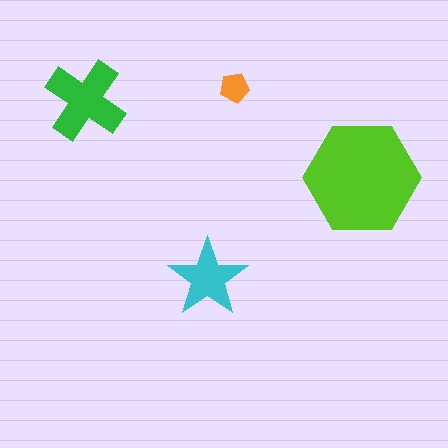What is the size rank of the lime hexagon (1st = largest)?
1st.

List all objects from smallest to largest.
The orange pentagon, the cyan star, the green cross, the lime hexagon.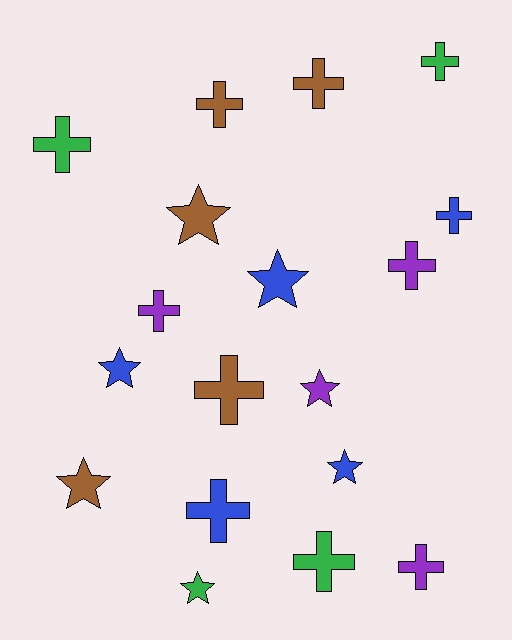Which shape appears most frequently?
Cross, with 11 objects.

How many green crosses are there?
There are 3 green crosses.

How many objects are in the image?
There are 18 objects.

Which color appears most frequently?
Blue, with 5 objects.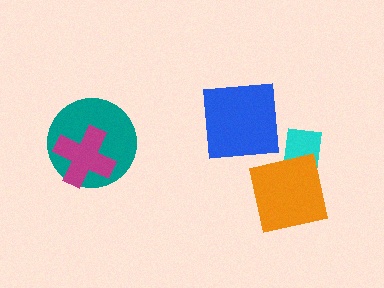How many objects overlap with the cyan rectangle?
1 object overlaps with the cyan rectangle.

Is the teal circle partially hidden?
Yes, it is partially covered by another shape.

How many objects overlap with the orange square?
1 object overlaps with the orange square.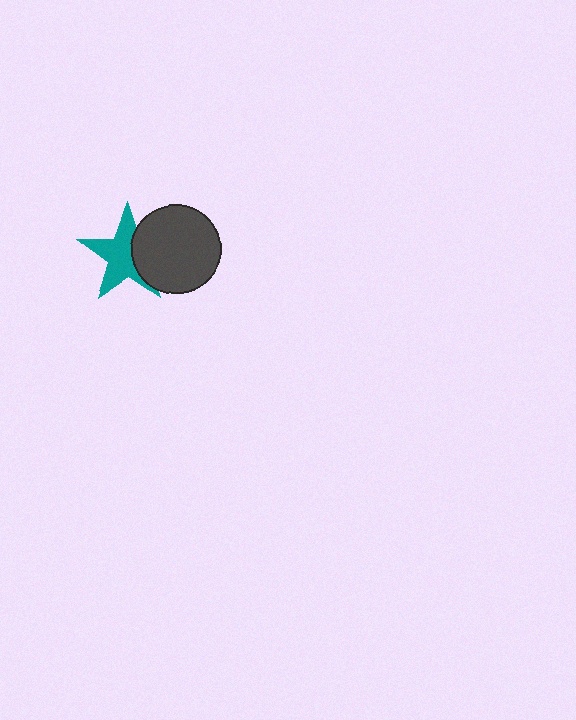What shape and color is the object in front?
The object in front is a dark gray circle.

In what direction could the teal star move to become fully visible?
The teal star could move left. That would shift it out from behind the dark gray circle entirely.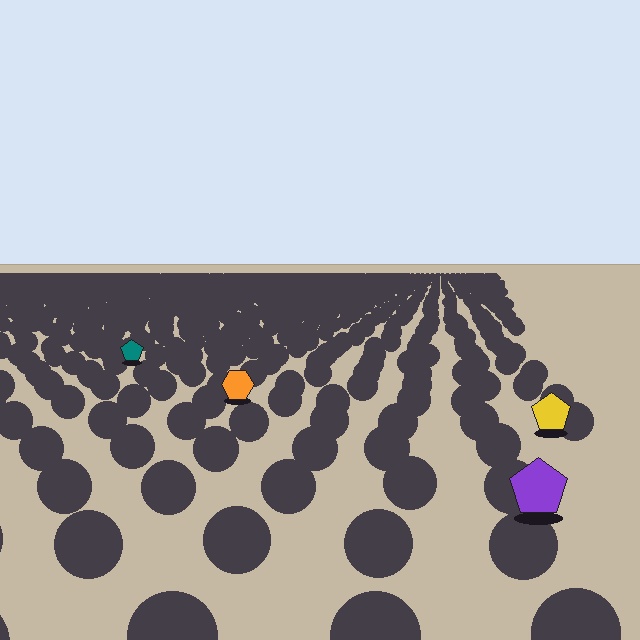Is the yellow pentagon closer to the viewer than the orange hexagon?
Yes. The yellow pentagon is closer — you can tell from the texture gradient: the ground texture is coarser near it.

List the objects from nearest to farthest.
From nearest to farthest: the purple pentagon, the yellow pentagon, the orange hexagon, the teal pentagon.